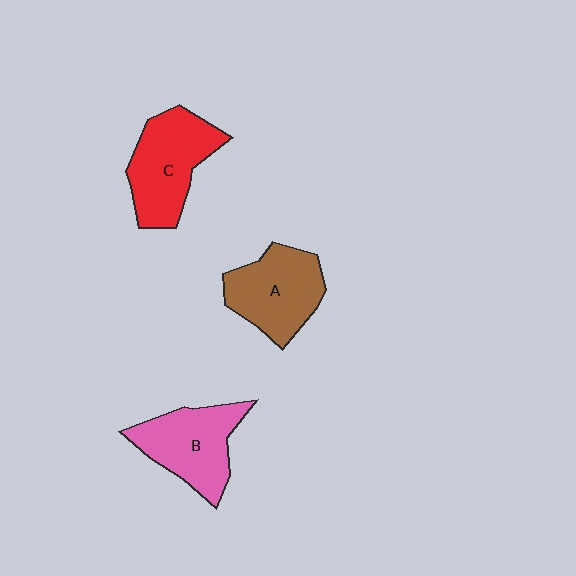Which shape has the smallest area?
Shape A (brown).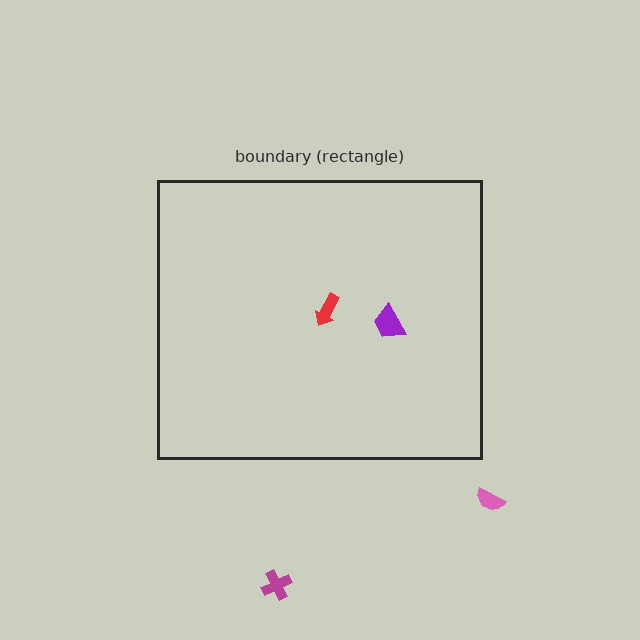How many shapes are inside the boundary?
2 inside, 2 outside.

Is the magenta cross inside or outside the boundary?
Outside.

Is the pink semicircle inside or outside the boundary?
Outside.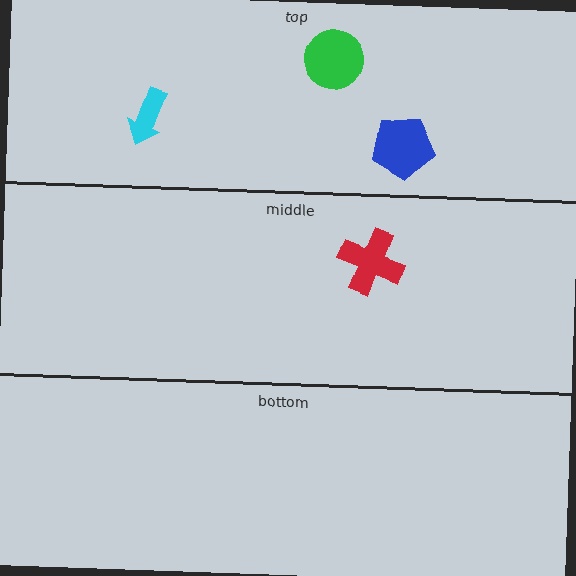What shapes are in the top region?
The green circle, the cyan arrow, the blue pentagon.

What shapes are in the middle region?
The red cross.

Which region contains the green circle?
The top region.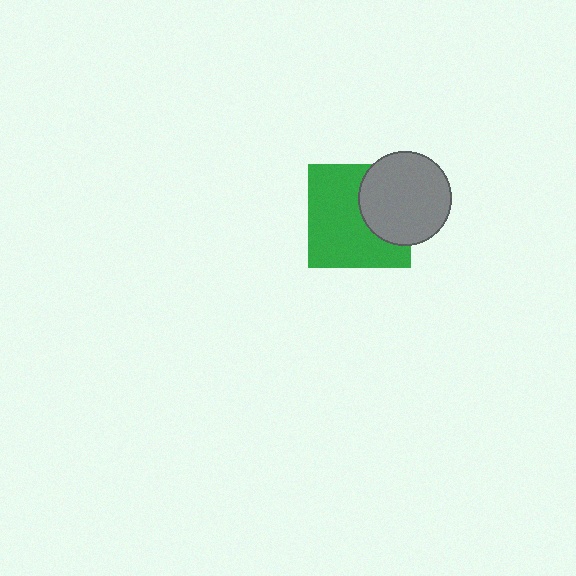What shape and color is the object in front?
The object in front is a gray circle.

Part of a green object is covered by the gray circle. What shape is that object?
It is a square.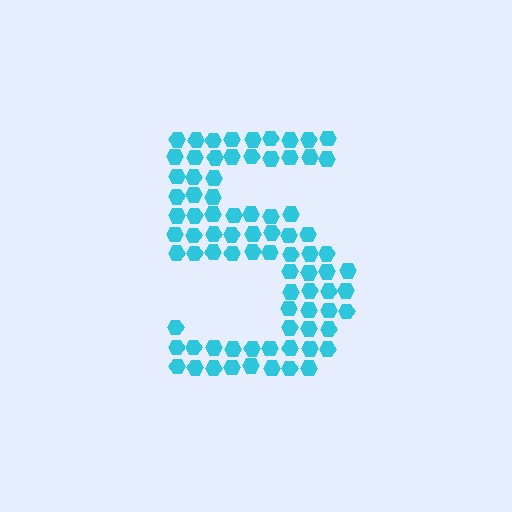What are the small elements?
The small elements are hexagons.